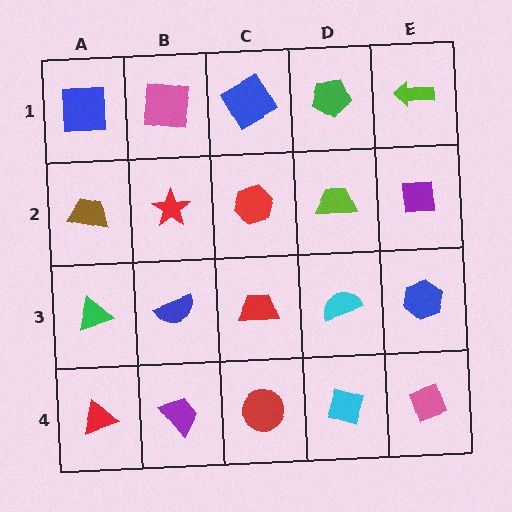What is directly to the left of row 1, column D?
A blue diamond.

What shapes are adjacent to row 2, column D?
A green pentagon (row 1, column D), a cyan semicircle (row 3, column D), a red hexagon (row 2, column C), a purple square (row 2, column E).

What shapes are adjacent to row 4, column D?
A cyan semicircle (row 3, column D), a red circle (row 4, column C), a pink diamond (row 4, column E).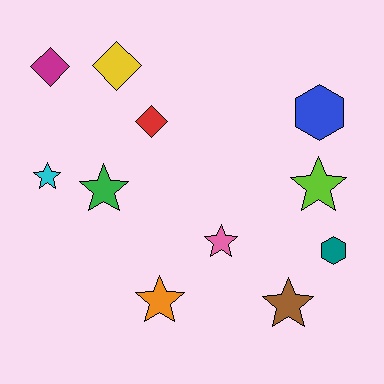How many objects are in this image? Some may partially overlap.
There are 11 objects.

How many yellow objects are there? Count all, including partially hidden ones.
There is 1 yellow object.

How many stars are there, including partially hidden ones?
There are 6 stars.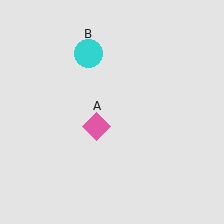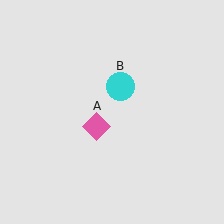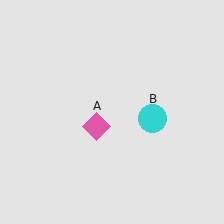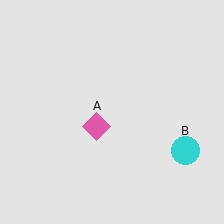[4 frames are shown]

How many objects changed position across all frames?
1 object changed position: cyan circle (object B).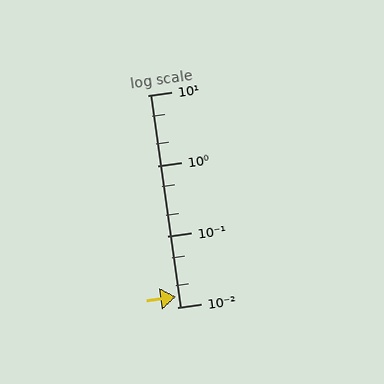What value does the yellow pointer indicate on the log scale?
The pointer indicates approximately 0.014.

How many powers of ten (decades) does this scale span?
The scale spans 3 decades, from 0.01 to 10.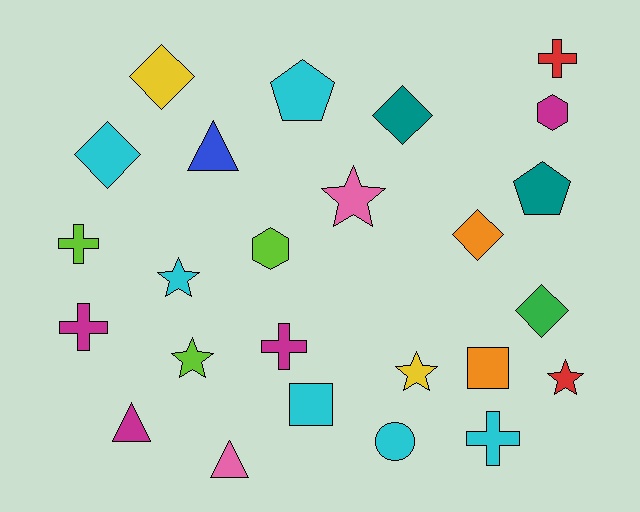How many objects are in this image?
There are 25 objects.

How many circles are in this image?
There is 1 circle.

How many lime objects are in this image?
There are 3 lime objects.